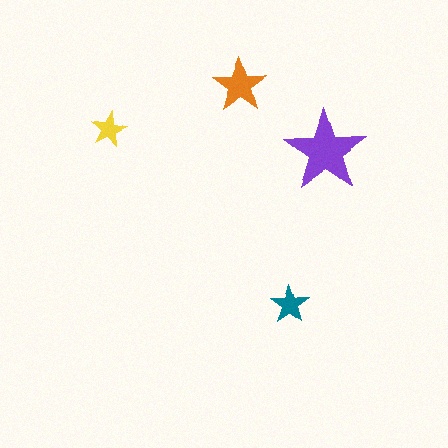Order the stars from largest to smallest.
the purple one, the orange one, the teal one, the yellow one.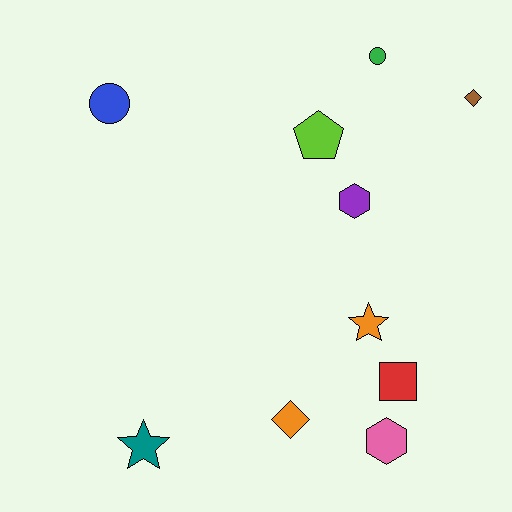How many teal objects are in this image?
There is 1 teal object.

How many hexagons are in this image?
There are 2 hexagons.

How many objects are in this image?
There are 10 objects.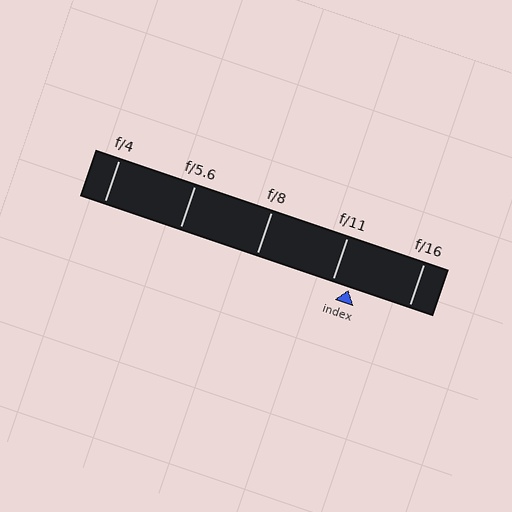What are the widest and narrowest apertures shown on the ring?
The widest aperture shown is f/4 and the narrowest is f/16.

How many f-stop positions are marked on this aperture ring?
There are 5 f-stop positions marked.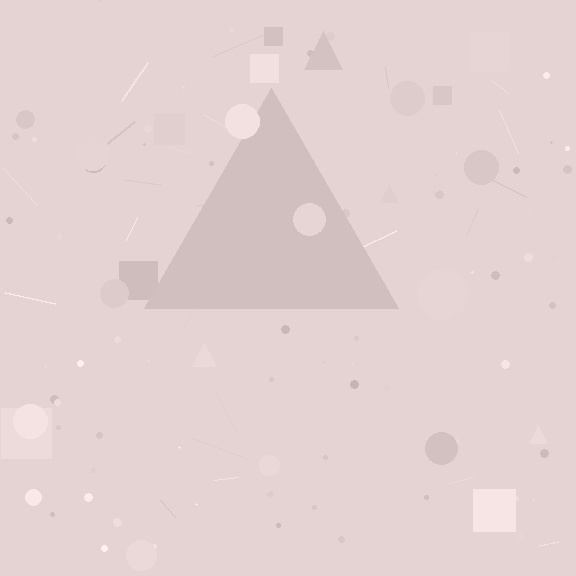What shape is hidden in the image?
A triangle is hidden in the image.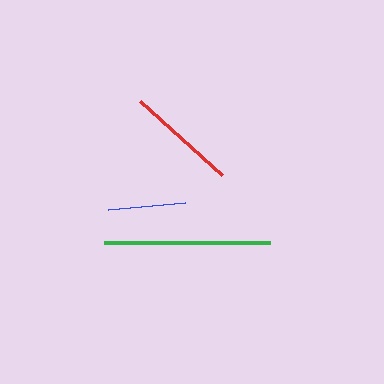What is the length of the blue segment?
The blue segment is approximately 77 pixels long.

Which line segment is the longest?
The green line is the longest at approximately 166 pixels.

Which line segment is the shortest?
The blue line is the shortest at approximately 77 pixels.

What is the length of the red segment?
The red segment is approximately 111 pixels long.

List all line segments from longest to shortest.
From longest to shortest: green, red, blue.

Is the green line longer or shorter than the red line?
The green line is longer than the red line.